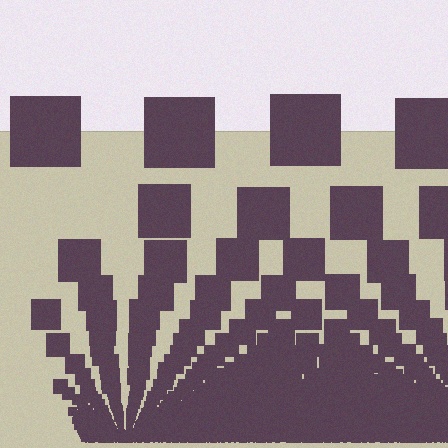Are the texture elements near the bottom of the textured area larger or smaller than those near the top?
Smaller. The gradient is inverted — elements near the bottom are smaller and denser.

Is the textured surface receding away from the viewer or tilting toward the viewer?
The surface appears to tilt toward the viewer. Texture elements get larger and sparser toward the top.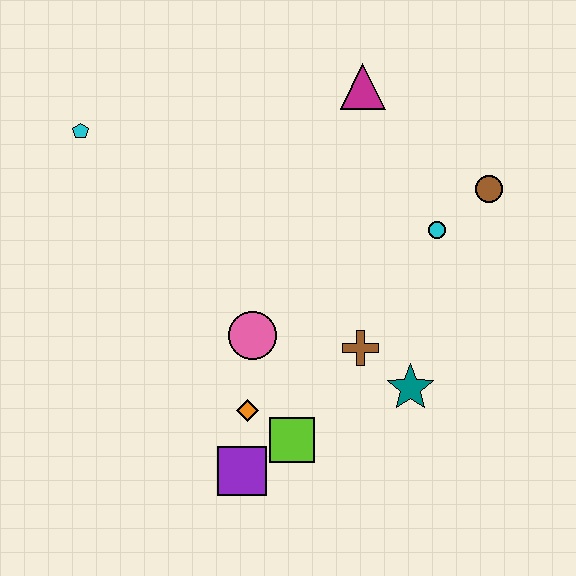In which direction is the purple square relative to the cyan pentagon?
The purple square is below the cyan pentagon.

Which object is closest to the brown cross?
The teal star is closest to the brown cross.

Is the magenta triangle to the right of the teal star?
No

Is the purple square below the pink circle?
Yes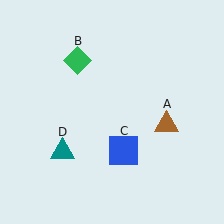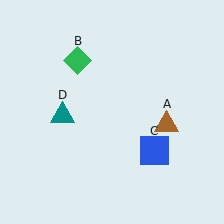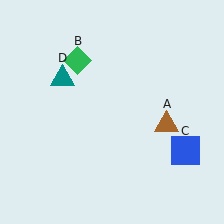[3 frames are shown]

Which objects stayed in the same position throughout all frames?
Brown triangle (object A) and green diamond (object B) remained stationary.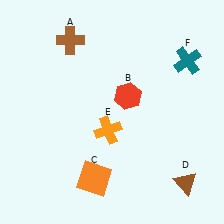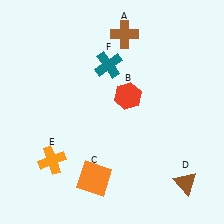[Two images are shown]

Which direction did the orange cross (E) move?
The orange cross (E) moved left.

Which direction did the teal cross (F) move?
The teal cross (F) moved left.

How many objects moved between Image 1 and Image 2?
3 objects moved between the two images.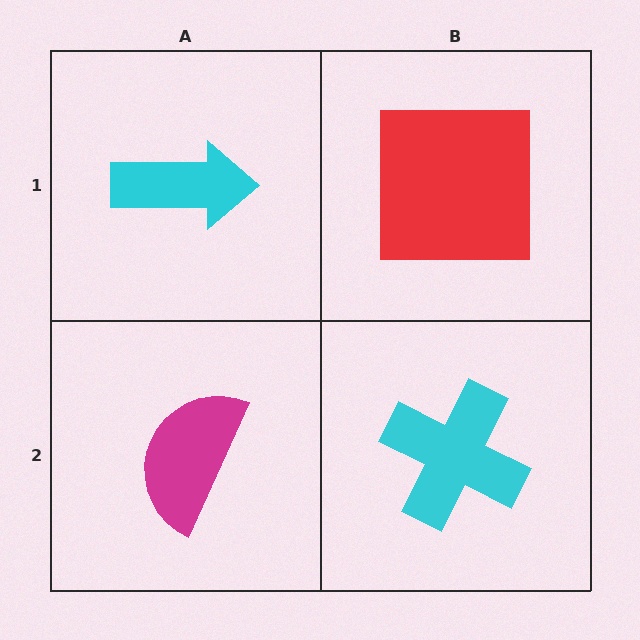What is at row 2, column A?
A magenta semicircle.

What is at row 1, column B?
A red square.